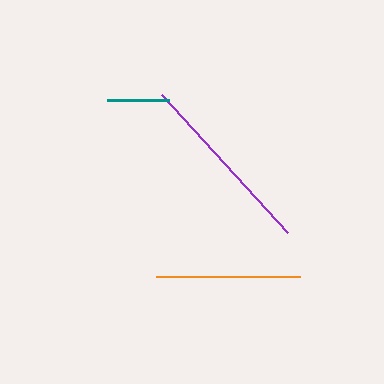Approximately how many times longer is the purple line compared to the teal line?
The purple line is approximately 3.0 times the length of the teal line.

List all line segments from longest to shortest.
From longest to shortest: purple, orange, teal.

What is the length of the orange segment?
The orange segment is approximately 144 pixels long.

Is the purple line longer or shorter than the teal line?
The purple line is longer than the teal line.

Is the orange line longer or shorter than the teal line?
The orange line is longer than the teal line.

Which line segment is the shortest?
The teal line is the shortest at approximately 62 pixels.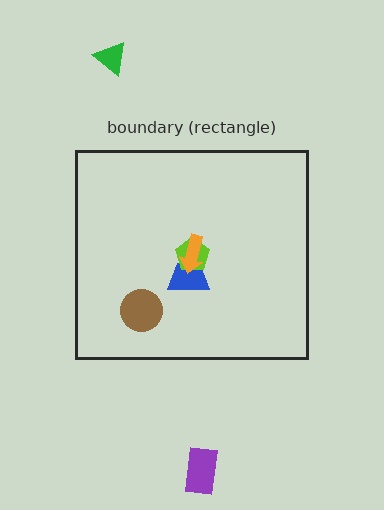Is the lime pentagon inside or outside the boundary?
Inside.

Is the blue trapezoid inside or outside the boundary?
Inside.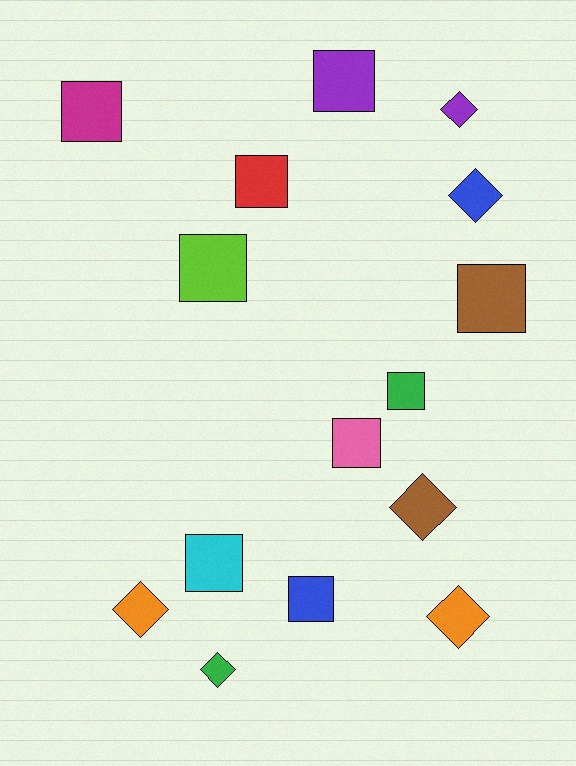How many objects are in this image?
There are 15 objects.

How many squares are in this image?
There are 9 squares.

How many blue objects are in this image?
There are 2 blue objects.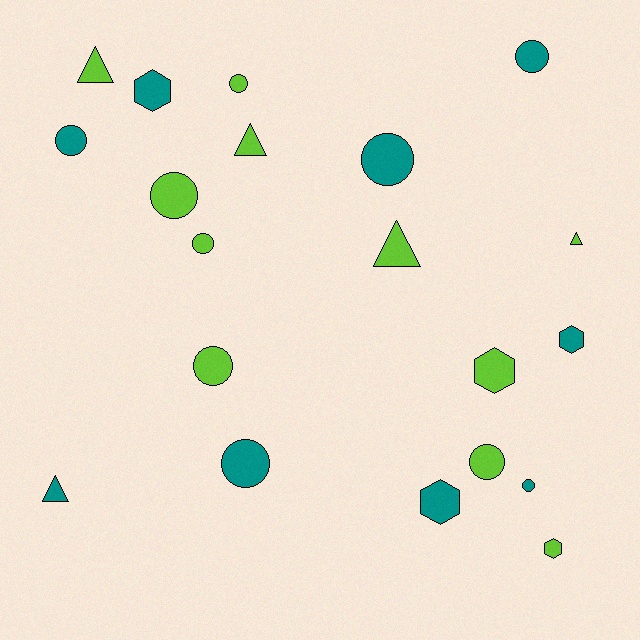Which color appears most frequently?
Lime, with 11 objects.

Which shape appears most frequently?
Circle, with 10 objects.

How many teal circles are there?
There are 5 teal circles.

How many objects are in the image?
There are 20 objects.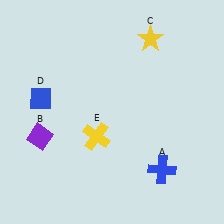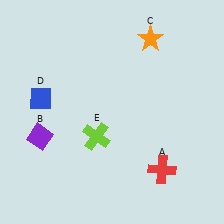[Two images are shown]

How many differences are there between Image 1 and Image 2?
There are 3 differences between the two images.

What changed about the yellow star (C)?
In Image 1, C is yellow. In Image 2, it changed to orange.